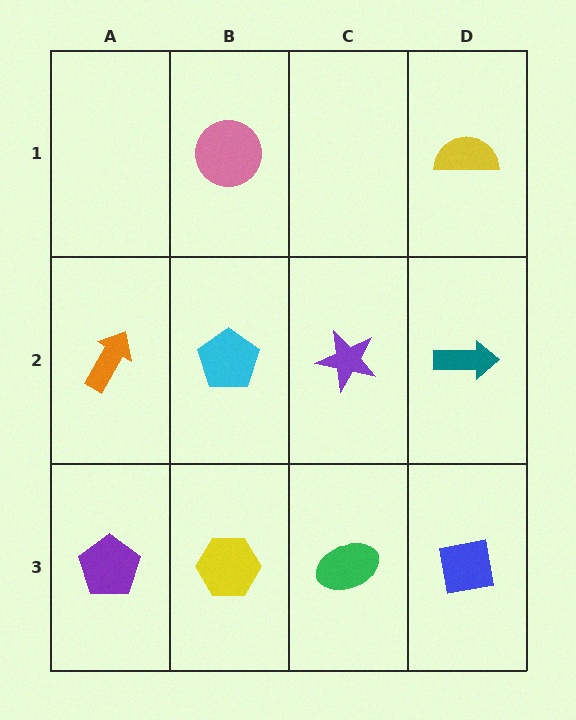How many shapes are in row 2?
4 shapes.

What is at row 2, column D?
A teal arrow.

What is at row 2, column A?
An orange arrow.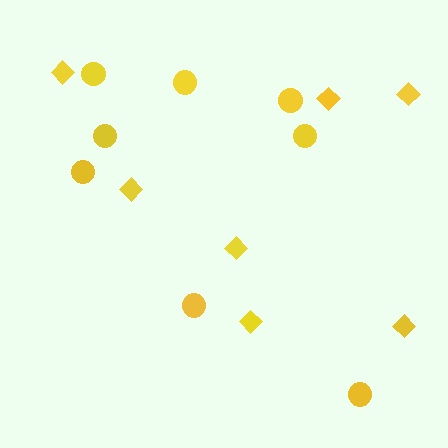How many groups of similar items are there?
There are 2 groups: one group of diamonds (7) and one group of circles (8).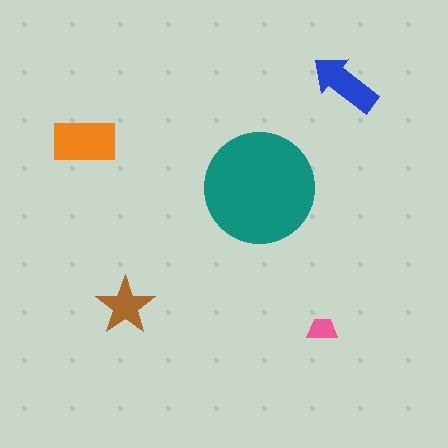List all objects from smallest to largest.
The pink trapezoid, the brown star, the blue arrow, the orange rectangle, the teal circle.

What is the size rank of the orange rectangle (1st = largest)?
2nd.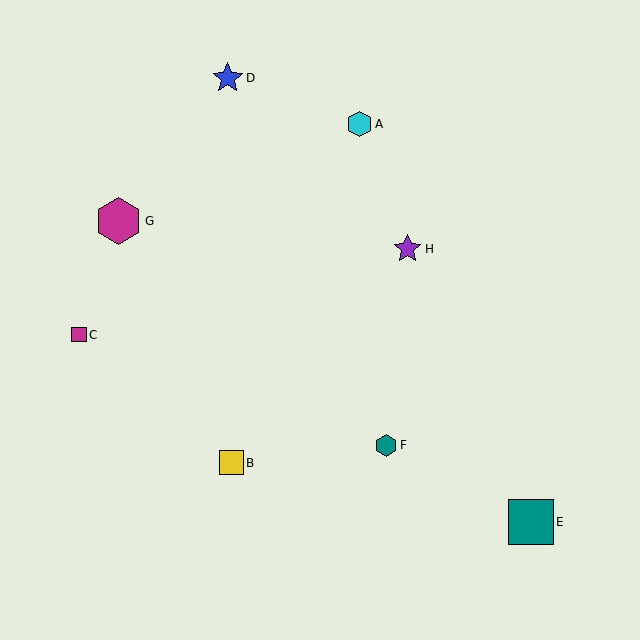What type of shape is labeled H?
Shape H is a purple star.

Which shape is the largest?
The magenta hexagon (labeled G) is the largest.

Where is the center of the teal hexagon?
The center of the teal hexagon is at (386, 445).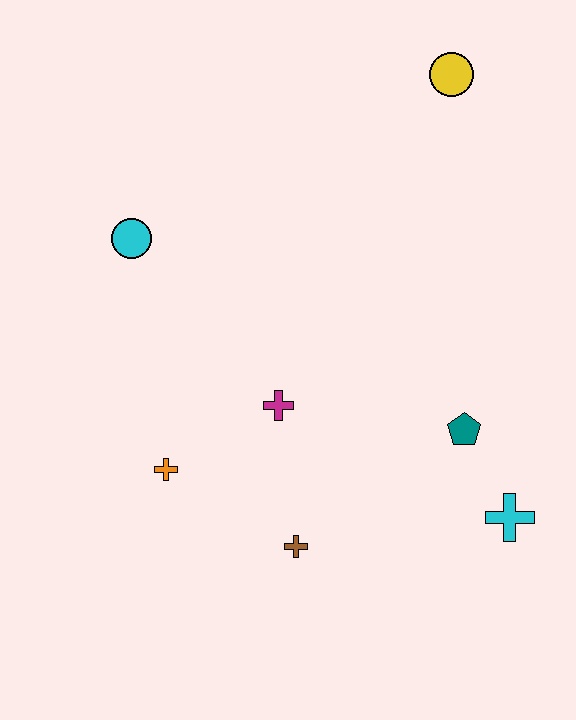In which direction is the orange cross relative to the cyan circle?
The orange cross is below the cyan circle.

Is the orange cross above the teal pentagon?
No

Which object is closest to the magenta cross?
The orange cross is closest to the magenta cross.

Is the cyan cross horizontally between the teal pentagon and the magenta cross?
No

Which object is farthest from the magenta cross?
The yellow circle is farthest from the magenta cross.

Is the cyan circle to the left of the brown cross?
Yes